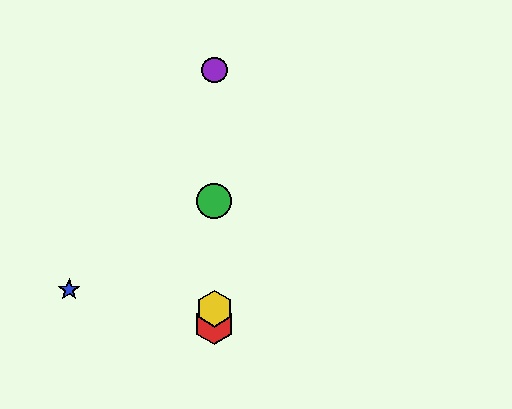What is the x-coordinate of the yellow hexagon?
The yellow hexagon is at x≈214.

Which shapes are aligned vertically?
The red hexagon, the green circle, the yellow hexagon, the purple circle are aligned vertically.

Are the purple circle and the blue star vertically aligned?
No, the purple circle is at x≈214 and the blue star is at x≈69.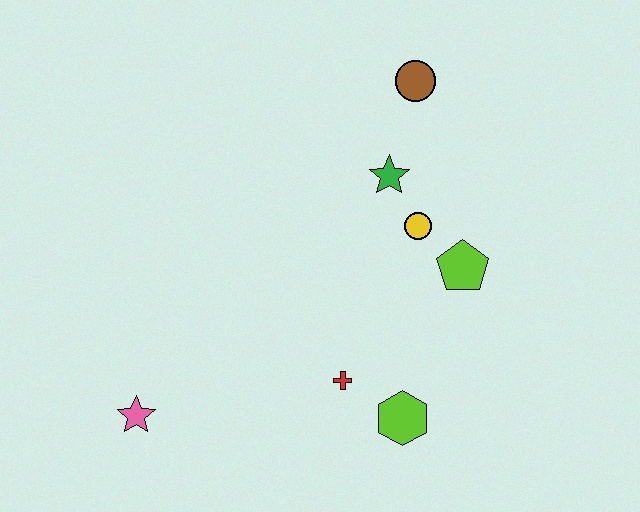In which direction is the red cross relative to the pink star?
The red cross is to the right of the pink star.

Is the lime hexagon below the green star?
Yes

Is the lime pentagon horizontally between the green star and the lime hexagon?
No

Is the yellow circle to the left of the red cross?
No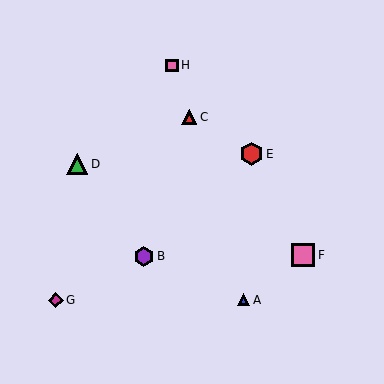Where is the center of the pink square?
The center of the pink square is at (303, 255).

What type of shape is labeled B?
Shape B is a purple hexagon.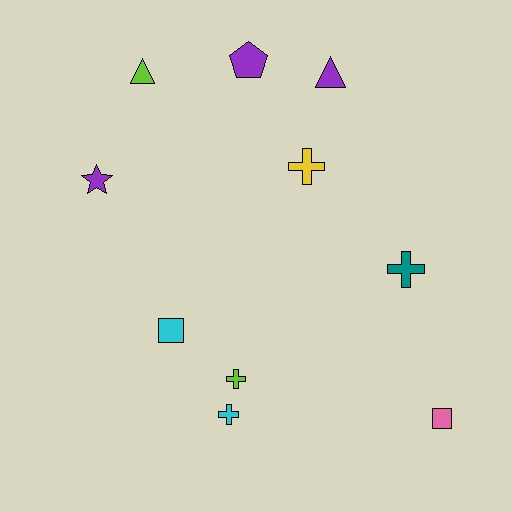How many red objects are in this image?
There are no red objects.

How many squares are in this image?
There are 2 squares.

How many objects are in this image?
There are 10 objects.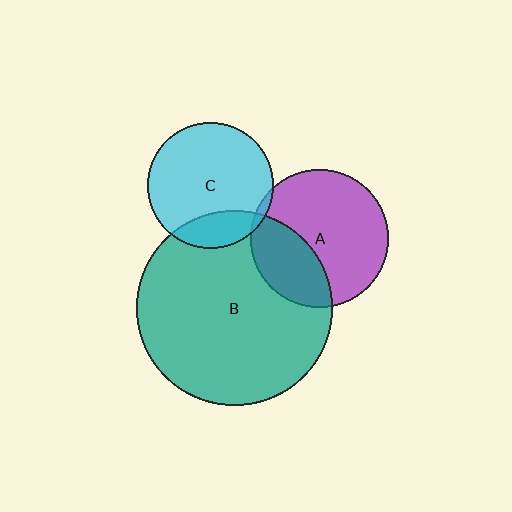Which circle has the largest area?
Circle B (teal).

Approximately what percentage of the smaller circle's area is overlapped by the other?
Approximately 30%.